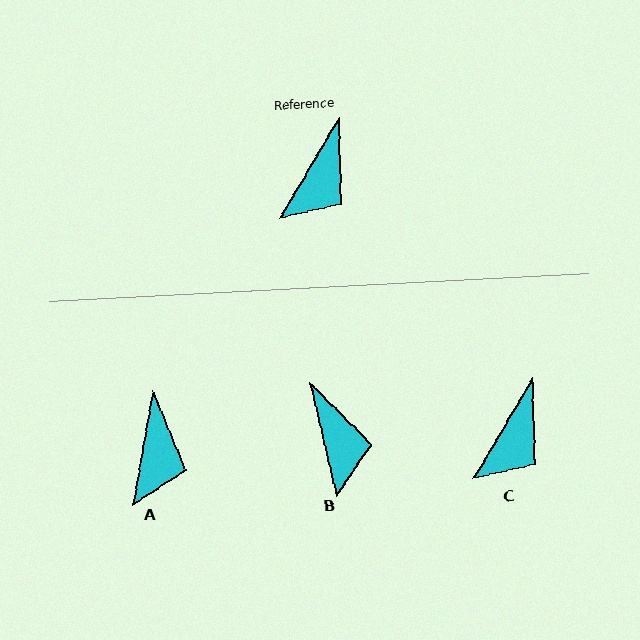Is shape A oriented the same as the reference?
No, it is off by about 21 degrees.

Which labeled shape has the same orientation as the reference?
C.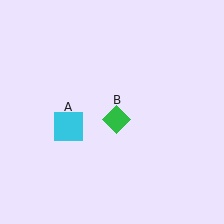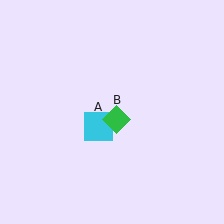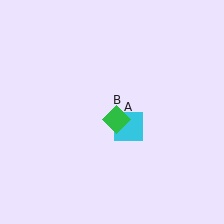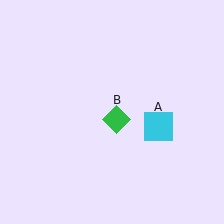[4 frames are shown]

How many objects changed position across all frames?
1 object changed position: cyan square (object A).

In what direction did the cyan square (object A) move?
The cyan square (object A) moved right.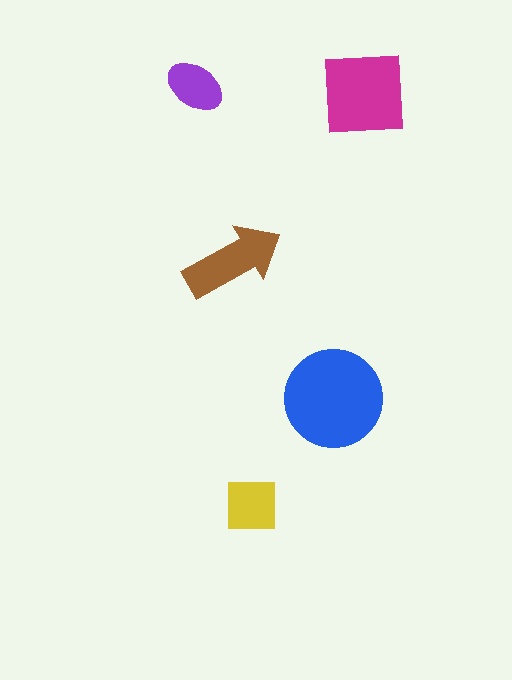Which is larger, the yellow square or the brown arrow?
The brown arrow.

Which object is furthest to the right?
The magenta square is rightmost.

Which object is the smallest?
The purple ellipse.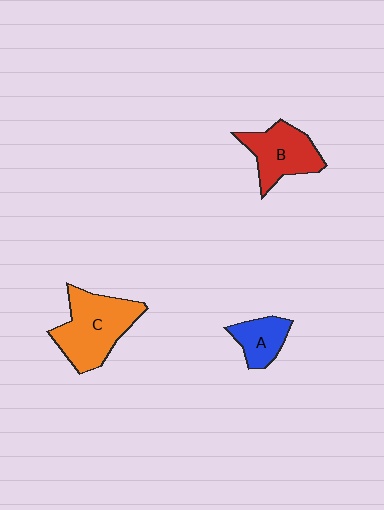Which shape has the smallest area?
Shape A (blue).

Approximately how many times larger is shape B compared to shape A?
Approximately 1.6 times.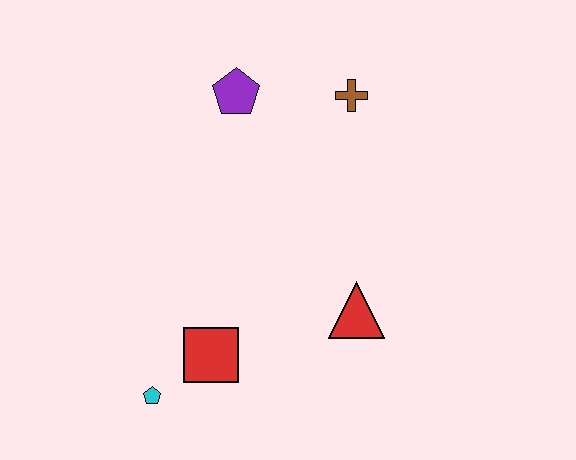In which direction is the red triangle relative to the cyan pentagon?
The red triangle is to the right of the cyan pentagon.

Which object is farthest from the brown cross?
The cyan pentagon is farthest from the brown cross.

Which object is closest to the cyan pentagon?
The red square is closest to the cyan pentagon.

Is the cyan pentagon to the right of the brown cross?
No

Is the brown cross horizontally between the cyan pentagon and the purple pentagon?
No